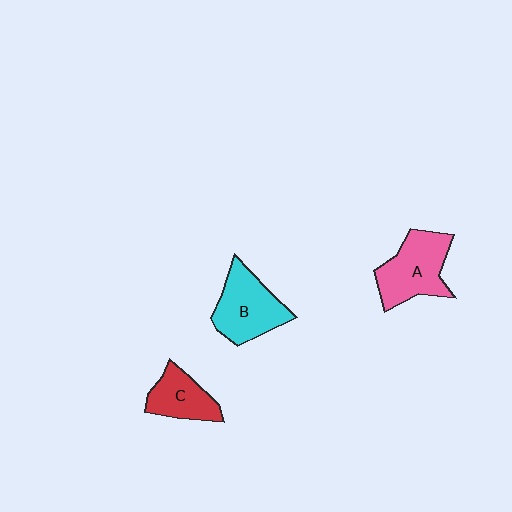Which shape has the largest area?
Shape A (pink).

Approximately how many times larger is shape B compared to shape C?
Approximately 1.4 times.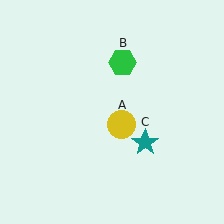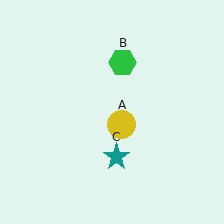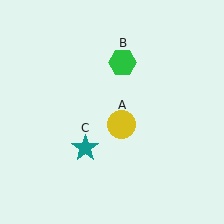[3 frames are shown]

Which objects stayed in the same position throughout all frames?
Yellow circle (object A) and green hexagon (object B) remained stationary.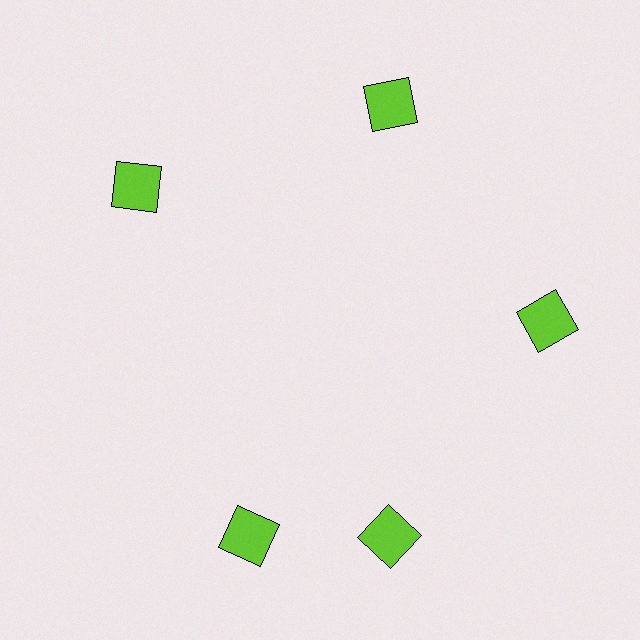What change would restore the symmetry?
The symmetry would be restored by rotating it back into even spacing with its neighbors so that all 5 squares sit at equal angles and equal distance from the center.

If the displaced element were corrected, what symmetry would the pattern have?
It would have 5-fold rotational symmetry — the pattern would map onto itself every 72 degrees.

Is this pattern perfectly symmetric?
No. The 5 lime squares are arranged in a ring, but one element near the 8 o'clock position is rotated out of alignment along the ring, breaking the 5-fold rotational symmetry.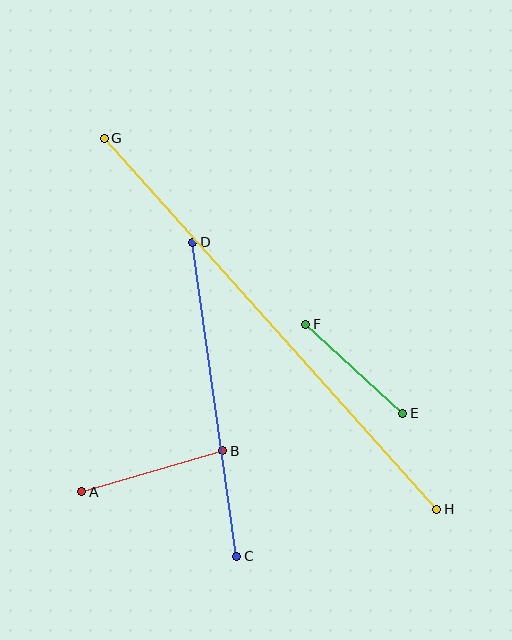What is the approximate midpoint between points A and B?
The midpoint is at approximately (152, 471) pixels.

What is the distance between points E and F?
The distance is approximately 131 pixels.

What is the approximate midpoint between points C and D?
The midpoint is at approximately (215, 399) pixels.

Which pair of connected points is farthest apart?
Points G and H are farthest apart.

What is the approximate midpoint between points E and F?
The midpoint is at approximately (354, 369) pixels.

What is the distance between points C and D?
The distance is approximately 317 pixels.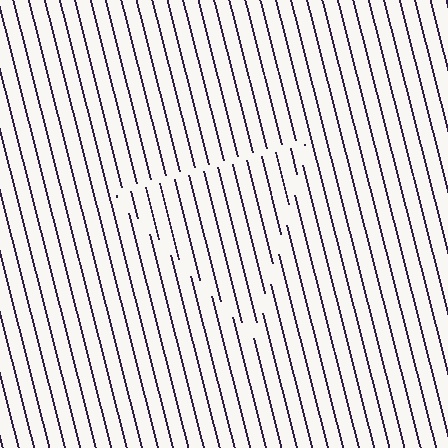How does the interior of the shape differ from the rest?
The interior of the shape contains the same grating, shifted by half a period — the contour is defined by the phase discontinuity where line-ends from the inner and outer gratings abut.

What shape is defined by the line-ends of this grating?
An illusory triangle. The interior of the shape contains the same grating, shifted by half a period — the contour is defined by the phase discontinuity where line-ends from the inner and outer gratings abut.